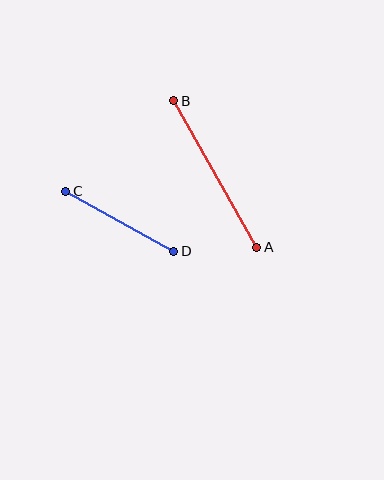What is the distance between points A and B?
The distance is approximately 168 pixels.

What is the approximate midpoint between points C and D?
The midpoint is at approximately (120, 221) pixels.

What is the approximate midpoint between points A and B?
The midpoint is at approximately (215, 174) pixels.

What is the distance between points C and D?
The distance is approximately 123 pixels.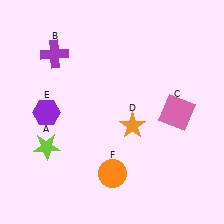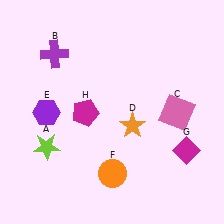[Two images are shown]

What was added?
A magenta diamond (G), a magenta pentagon (H) were added in Image 2.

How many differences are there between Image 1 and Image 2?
There are 2 differences between the two images.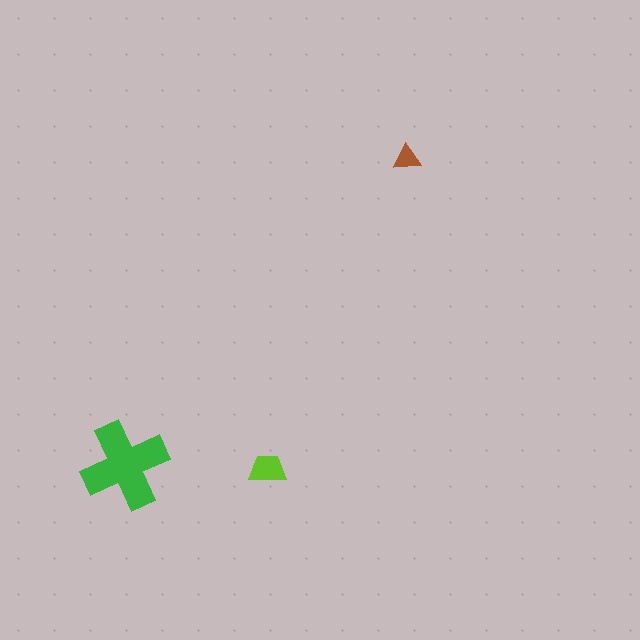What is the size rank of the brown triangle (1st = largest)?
3rd.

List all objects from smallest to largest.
The brown triangle, the lime trapezoid, the green cross.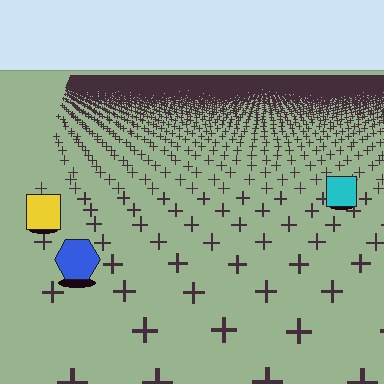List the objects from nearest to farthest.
From nearest to farthest: the blue hexagon, the yellow square, the cyan square.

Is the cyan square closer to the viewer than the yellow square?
No. The yellow square is closer — you can tell from the texture gradient: the ground texture is coarser near it.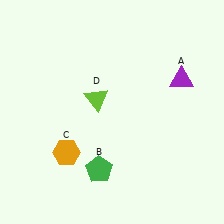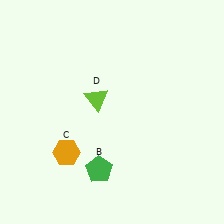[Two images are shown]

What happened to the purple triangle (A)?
The purple triangle (A) was removed in Image 2. It was in the top-right area of Image 1.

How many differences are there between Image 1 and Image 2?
There is 1 difference between the two images.